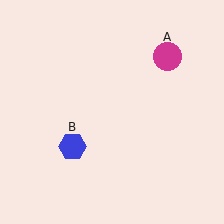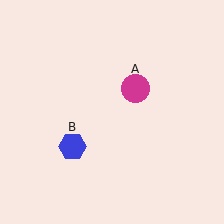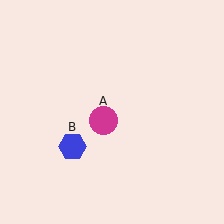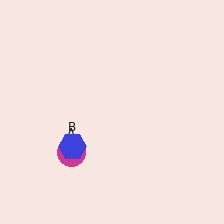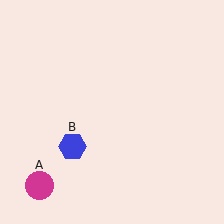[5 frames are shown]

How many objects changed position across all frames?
1 object changed position: magenta circle (object A).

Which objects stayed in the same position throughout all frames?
Blue hexagon (object B) remained stationary.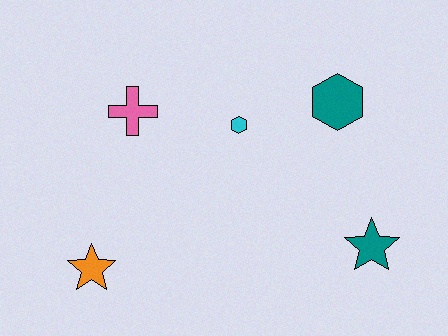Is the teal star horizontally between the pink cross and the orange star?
No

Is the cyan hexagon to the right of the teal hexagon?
No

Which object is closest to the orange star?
The pink cross is closest to the orange star.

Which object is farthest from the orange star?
The teal hexagon is farthest from the orange star.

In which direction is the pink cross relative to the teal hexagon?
The pink cross is to the left of the teal hexagon.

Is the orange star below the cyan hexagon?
Yes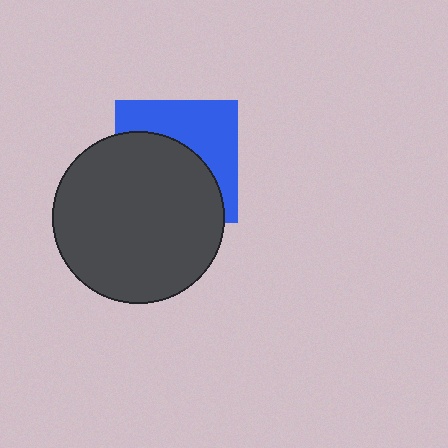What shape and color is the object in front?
The object in front is a dark gray circle.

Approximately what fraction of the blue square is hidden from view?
Roughly 56% of the blue square is hidden behind the dark gray circle.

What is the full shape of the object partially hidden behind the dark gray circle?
The partially hidden object is a blue square.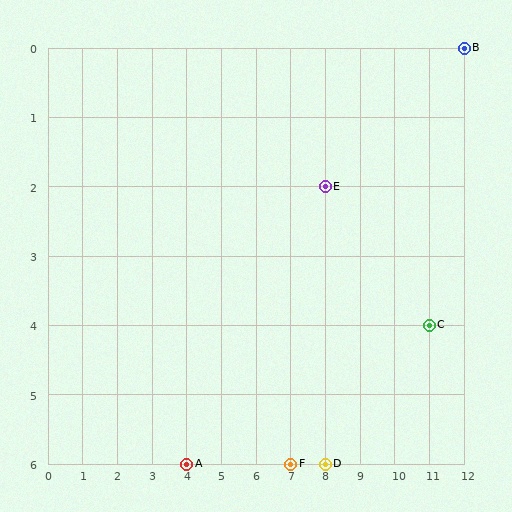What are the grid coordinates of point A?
Point A is at grid coordinates (4, 6).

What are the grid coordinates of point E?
Point E is at grid coordinates (8, 2).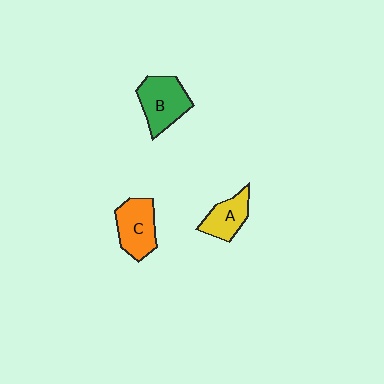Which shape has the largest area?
Shape B (green).